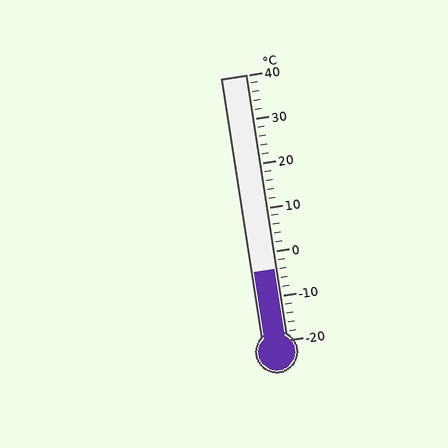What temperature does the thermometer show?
The thermometer shows approximately -4°C.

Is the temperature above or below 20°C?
The temperature is below 20°C.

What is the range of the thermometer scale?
The thermometer scale ranges from -20°C to 40°C.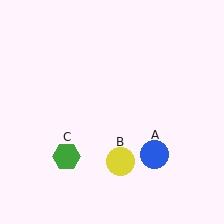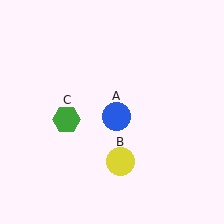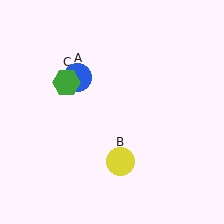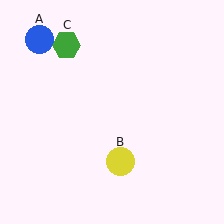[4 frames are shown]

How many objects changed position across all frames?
2 objects changed position: blue circle (object A), green hexagon (object C).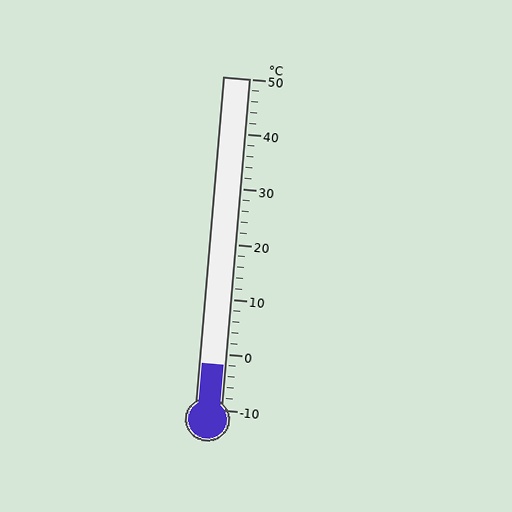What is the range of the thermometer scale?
The thermometer scale ranges from -10°C to 50°C.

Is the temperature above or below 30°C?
The temperature is below 30°C.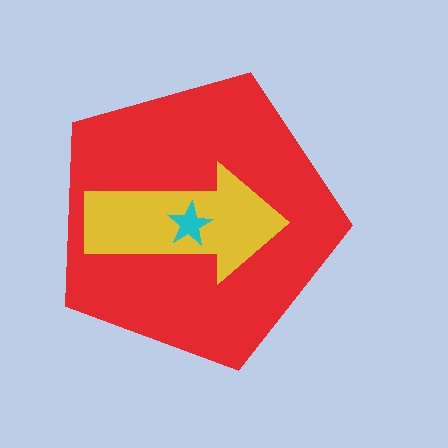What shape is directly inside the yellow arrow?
The cyan star.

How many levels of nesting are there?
3.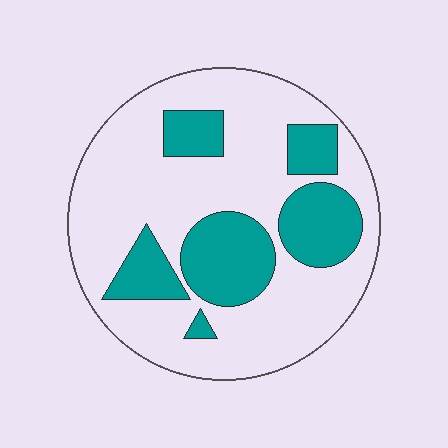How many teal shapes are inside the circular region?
6.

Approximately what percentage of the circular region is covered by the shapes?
Approximately 30%.